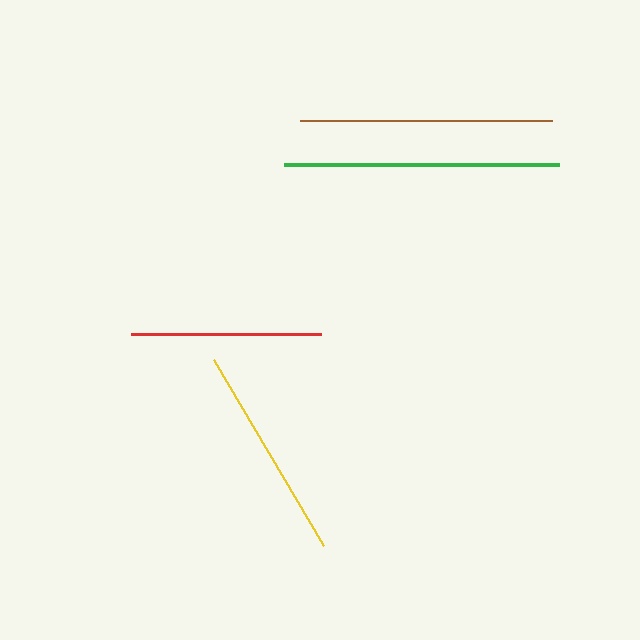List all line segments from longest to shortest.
From longest to shortest: green, brown, yellow, red.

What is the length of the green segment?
The green segment is approximately 275 pixels long.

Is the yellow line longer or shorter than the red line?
The yellow line is longer than the red line.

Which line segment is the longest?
The green line is the longest at approximately 275 pixels.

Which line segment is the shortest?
The red line is the shortest at approximately 190 pixels.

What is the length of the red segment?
The red segment is approximately 190 pixels long.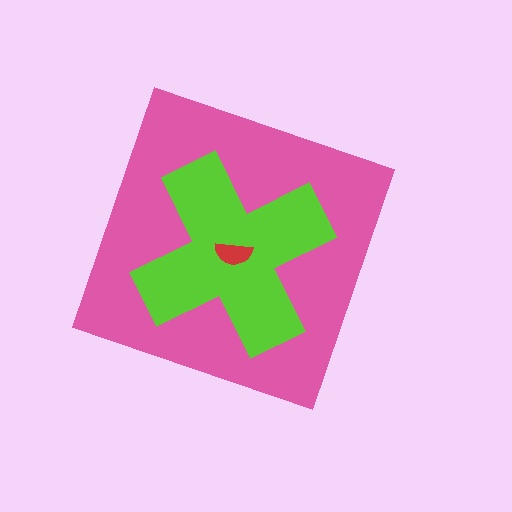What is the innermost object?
The red semicircle.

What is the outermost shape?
The pink diamond.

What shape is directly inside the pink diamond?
The lime cross.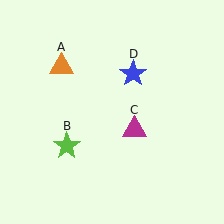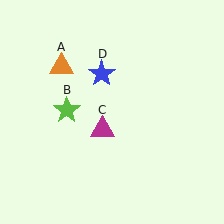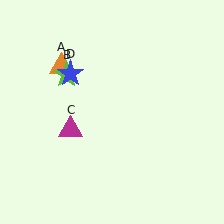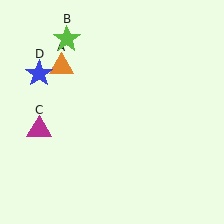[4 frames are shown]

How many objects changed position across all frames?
3 objects changed position: lime star (object B), magenta triangle (object C), blue star (object D).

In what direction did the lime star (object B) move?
The lime star (object B) moved up.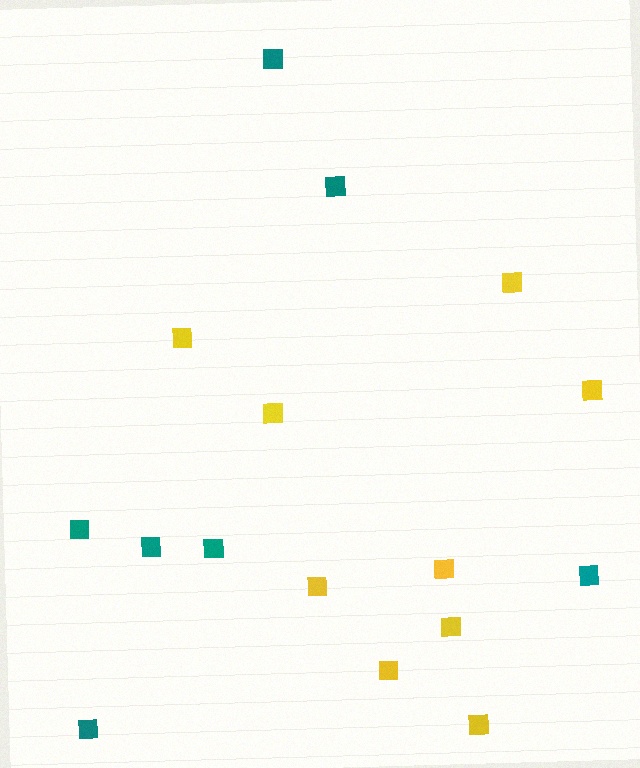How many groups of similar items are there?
There are 2 groups: one group of yellow squares (9) and one group of teal squares (7).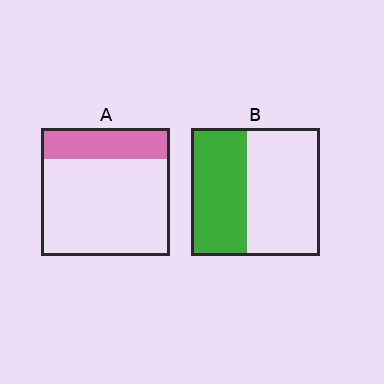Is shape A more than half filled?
No.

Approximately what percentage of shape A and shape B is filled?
A is approximately 25% and B is approximately 45%.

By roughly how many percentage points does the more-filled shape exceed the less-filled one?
By roughly 20 percentage points (B over A).